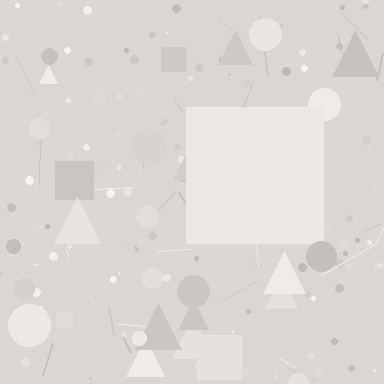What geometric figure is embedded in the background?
A square is embedded in the background.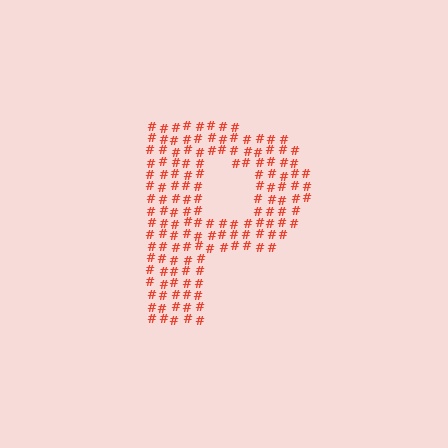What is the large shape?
The large shape is the letter P.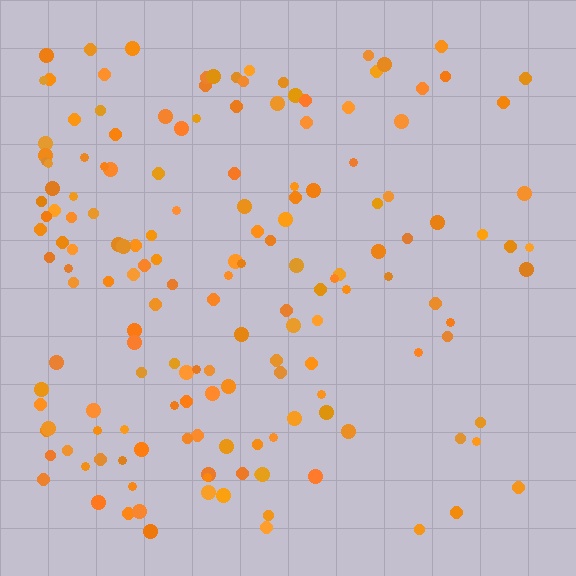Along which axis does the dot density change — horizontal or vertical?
Horizontal.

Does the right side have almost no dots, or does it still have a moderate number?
Still a moderate number, just noticeably fewer than the left.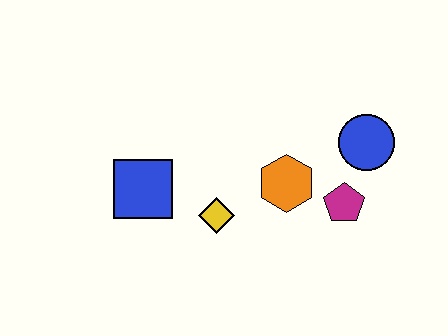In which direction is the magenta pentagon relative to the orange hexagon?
The magenta pentagon is to the right of the orange hexagon.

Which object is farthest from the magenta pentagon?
The blue square is farthest from the magenta pentagon.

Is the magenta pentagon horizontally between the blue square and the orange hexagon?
No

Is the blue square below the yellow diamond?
No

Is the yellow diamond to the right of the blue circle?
No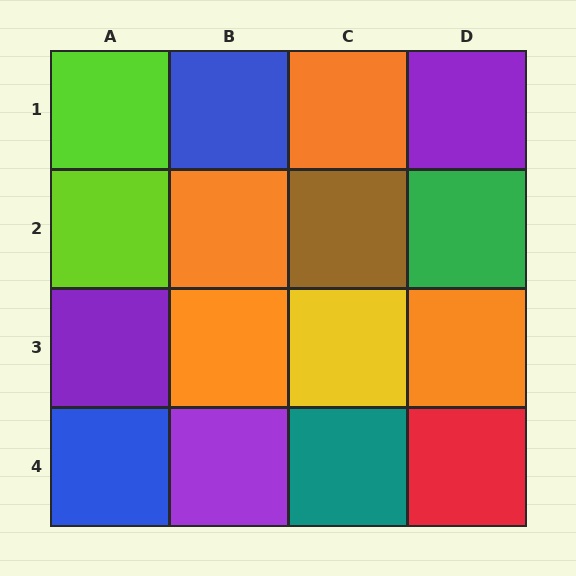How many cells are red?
1 cell is red.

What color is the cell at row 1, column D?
Purple.